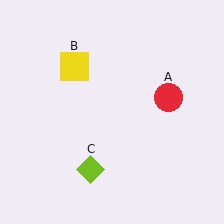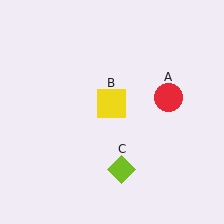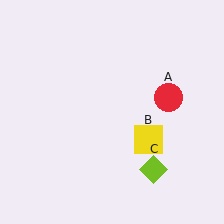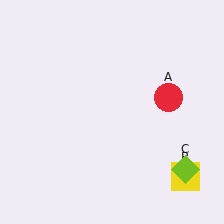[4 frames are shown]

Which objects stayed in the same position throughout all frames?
Red circle (object A) remained stationary.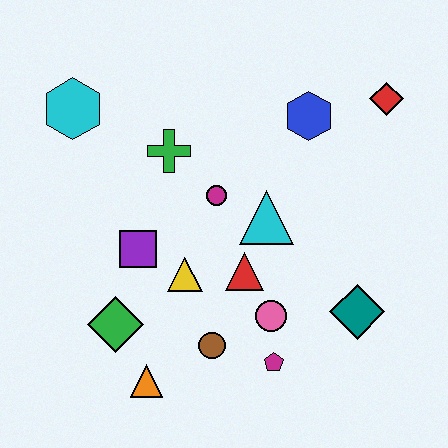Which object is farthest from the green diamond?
The red diamond is farthest from the green diamond.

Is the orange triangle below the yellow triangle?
Yes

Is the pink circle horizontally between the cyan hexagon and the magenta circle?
No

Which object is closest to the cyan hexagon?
The green cross is closest to the cyan hexagon.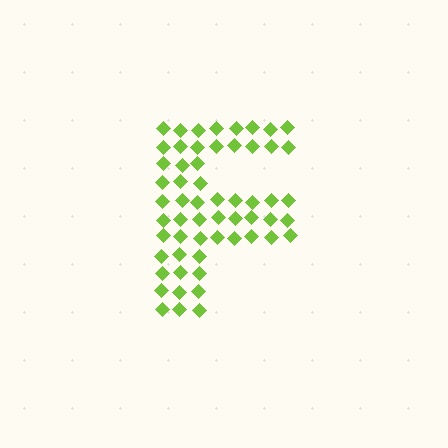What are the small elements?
The small elements are diamonds.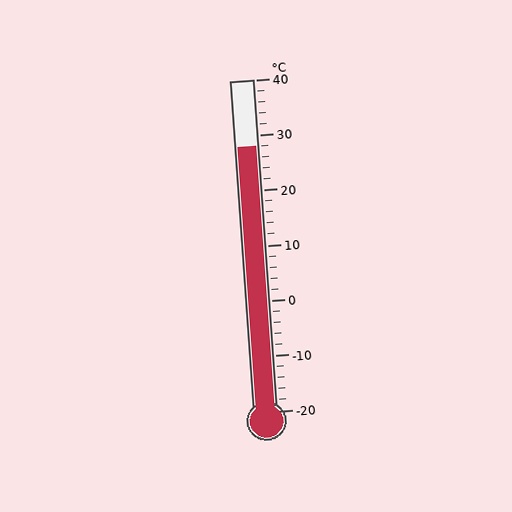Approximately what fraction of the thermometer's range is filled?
The thermometer is filled to approximately 80% of its range.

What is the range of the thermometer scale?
The thermometer scale ranges from -20°C to 40°C.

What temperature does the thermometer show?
The thermometer shows approximately 28°C.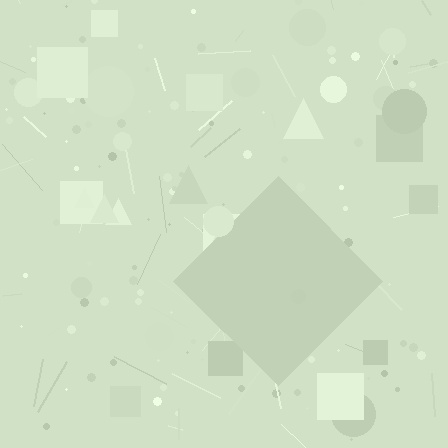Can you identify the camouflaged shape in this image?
The camouflaged shape is a diamond.